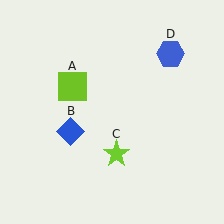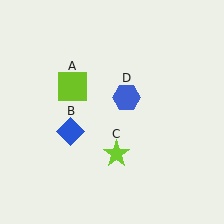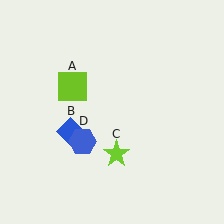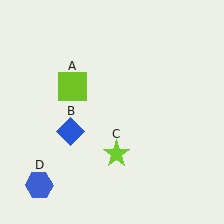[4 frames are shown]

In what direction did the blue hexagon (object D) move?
The blue hexagon (object D) moved down and to the left.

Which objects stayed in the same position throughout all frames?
Lime square (object A) and blue diamond (object B) and lime star (object C) remained stationary.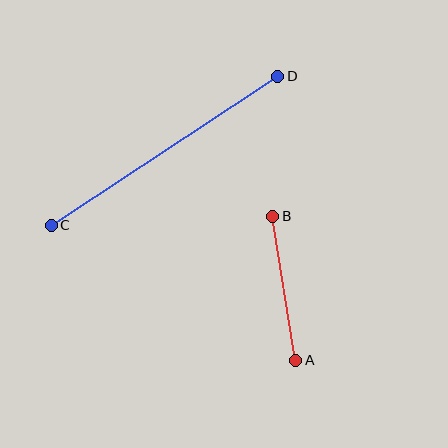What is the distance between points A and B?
The distance is approximately 146 pixels.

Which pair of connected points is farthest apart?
Points C and D are farthest apart.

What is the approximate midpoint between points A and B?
The midpoint is at approximately (284, 288) pixels.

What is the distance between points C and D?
The distance is approximately 271 pixels.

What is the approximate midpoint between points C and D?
The midpoint is at approximately (164, 151) pixels.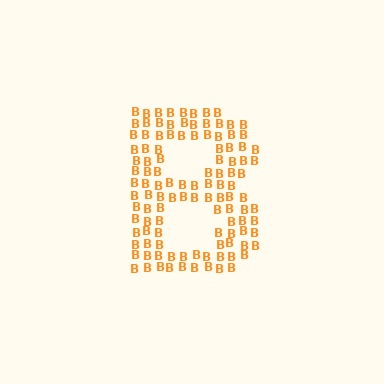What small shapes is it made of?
It is made of small letter B's.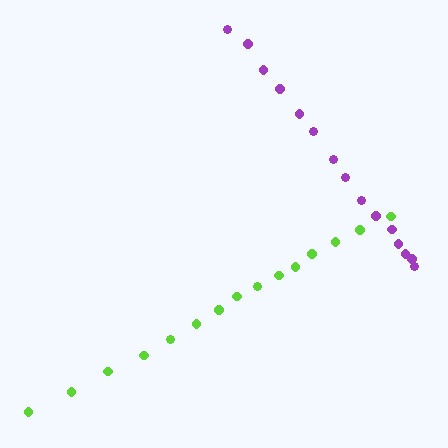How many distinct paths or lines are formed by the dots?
There are 2 distinct paths.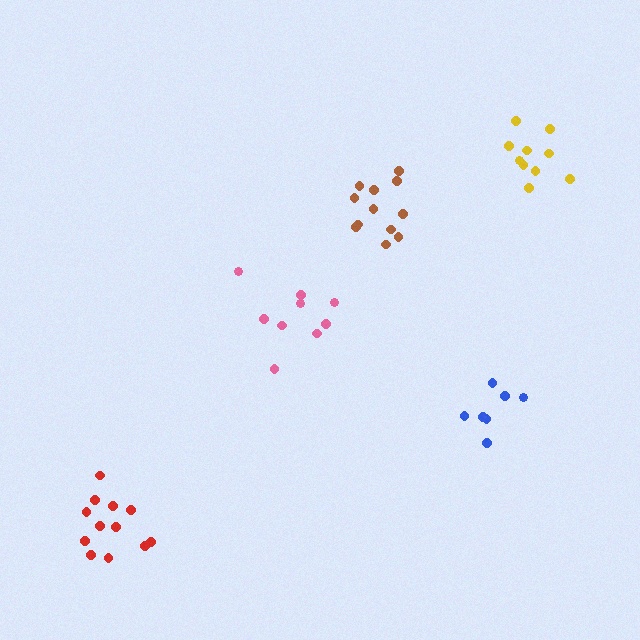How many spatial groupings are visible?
There are 5 spatial groupings.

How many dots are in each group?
Group 1: 7 dots, Group 2: 10 dots, Group 3: 12 dots, Group 4: 9 dots, Group 5: 12 dots (50 total).